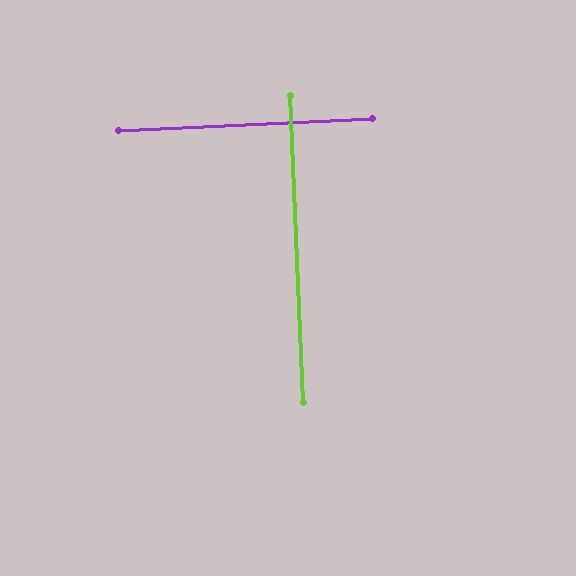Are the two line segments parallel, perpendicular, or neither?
Perpendicular — they meet at approximately 90°.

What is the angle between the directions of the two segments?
Approximately 90 degrees.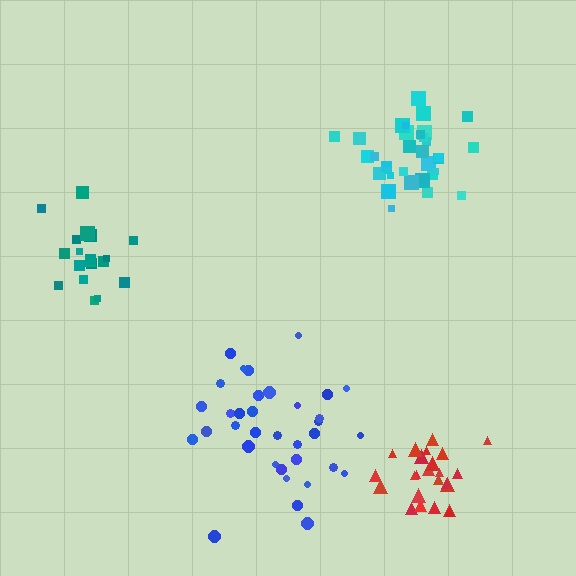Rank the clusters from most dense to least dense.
red, cyan, teal, blue.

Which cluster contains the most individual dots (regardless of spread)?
Blue (35).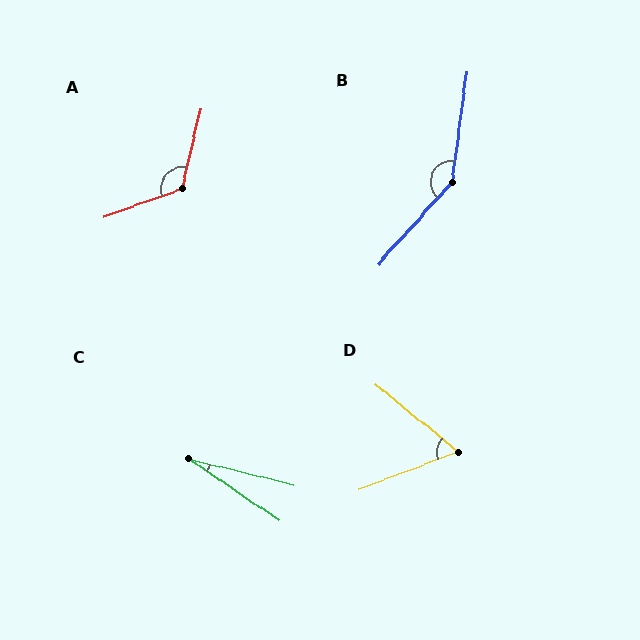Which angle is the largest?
B, at approximately 146 degrees.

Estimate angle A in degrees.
Approximately 123 degrees.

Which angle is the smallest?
C, at approximately 21 degrees.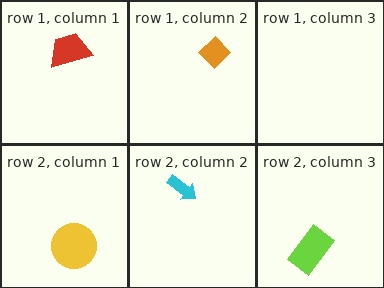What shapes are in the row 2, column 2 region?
The cyan arrow.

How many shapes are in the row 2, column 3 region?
1.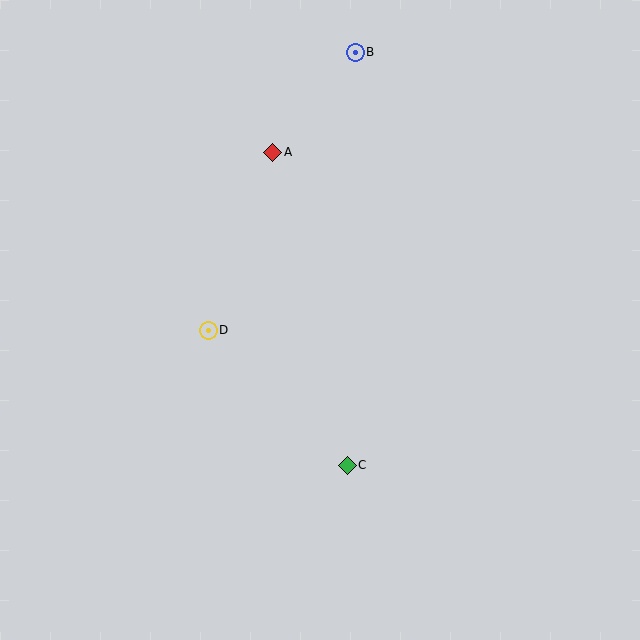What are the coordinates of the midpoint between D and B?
The midpoint between D and B is at (282, 191).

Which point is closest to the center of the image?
Point D at (208, 330) is closest to the center.